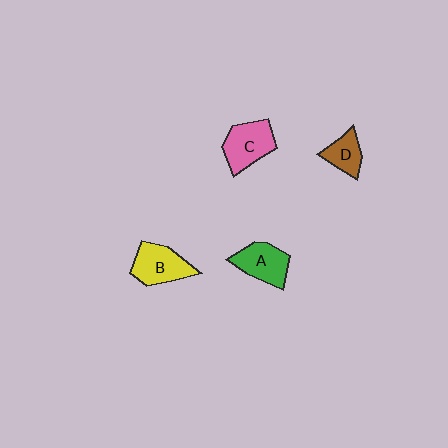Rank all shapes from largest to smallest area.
From largest to smallest: C (pink), B (yellow), A (green), D (brown).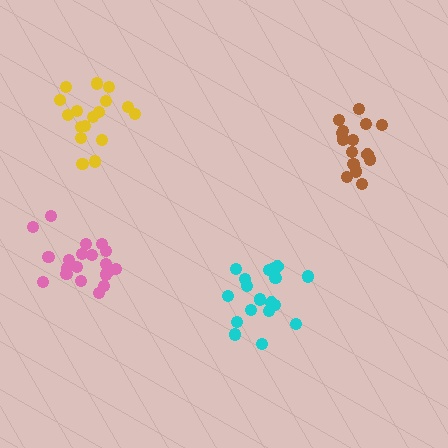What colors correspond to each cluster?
The clusters are colored: cyan, pink, brown, yellow.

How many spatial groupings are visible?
There are 4 spatial groupings.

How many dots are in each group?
Group 1: 18 dots, Group 2: 20 dots, Group 3: 15 dots, Group 4: 17 dots (70 total).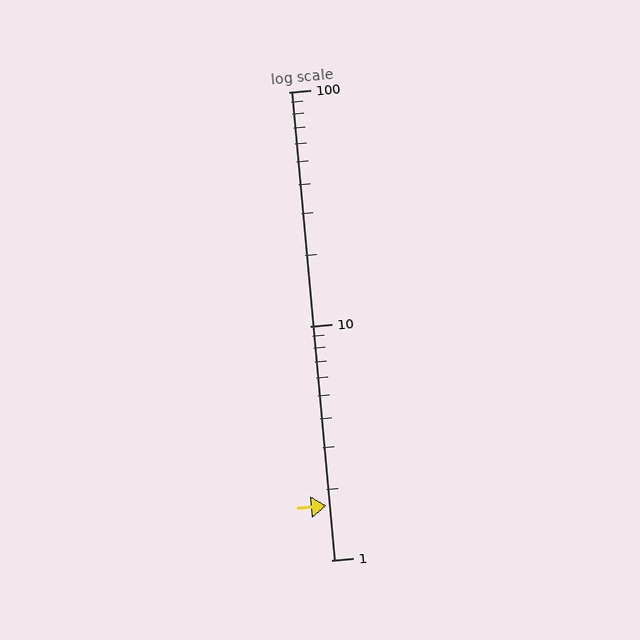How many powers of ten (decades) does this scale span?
The scale spans 2 decades, from 1 to 100.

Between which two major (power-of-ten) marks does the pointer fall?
The pointer is between 1 and 10.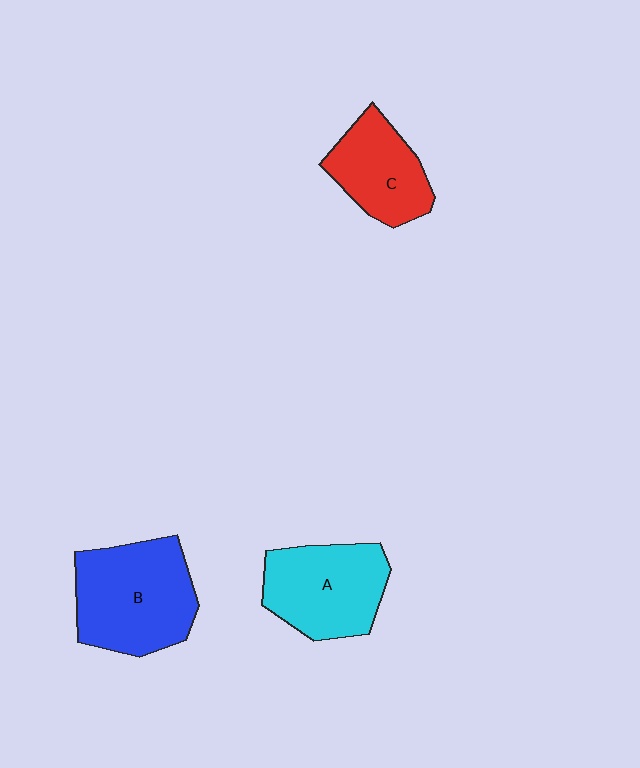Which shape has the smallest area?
Shape C (red).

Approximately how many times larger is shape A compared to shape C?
Approximately 1.3 times.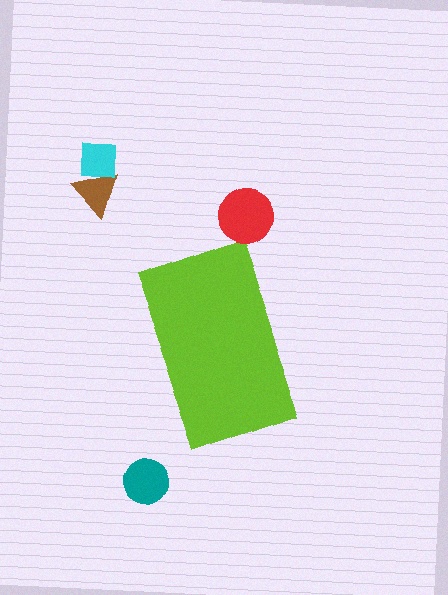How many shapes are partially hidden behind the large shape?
0 shapes are partially hidden.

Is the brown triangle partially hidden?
No, the brown triangle is fully visible.